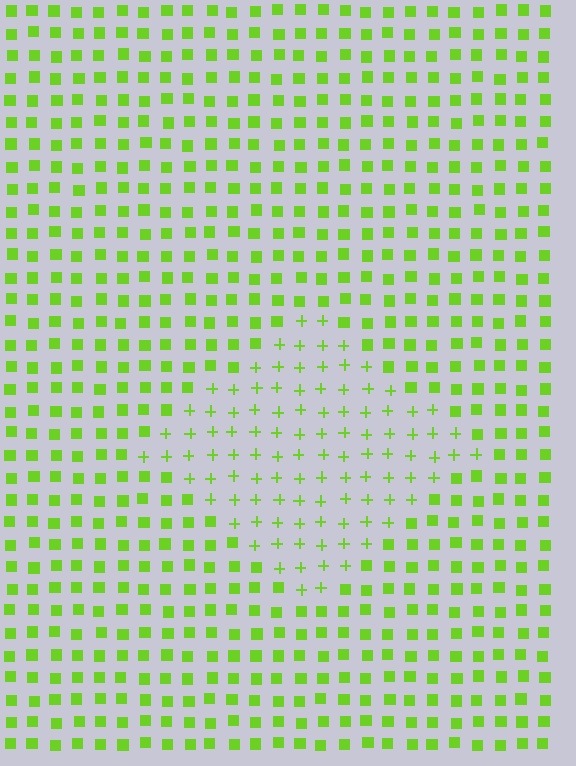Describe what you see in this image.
The image is filled with small lime elements arranged in a uniform grid. A diamond-shaped region contains plus signs, while the surrounding area contains squares. The boundary is defined purely by the change in element shape.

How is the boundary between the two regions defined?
The boundary is defined by a change in element shape: plus signs inside vs. squares outside. All elements share the same color and spacing.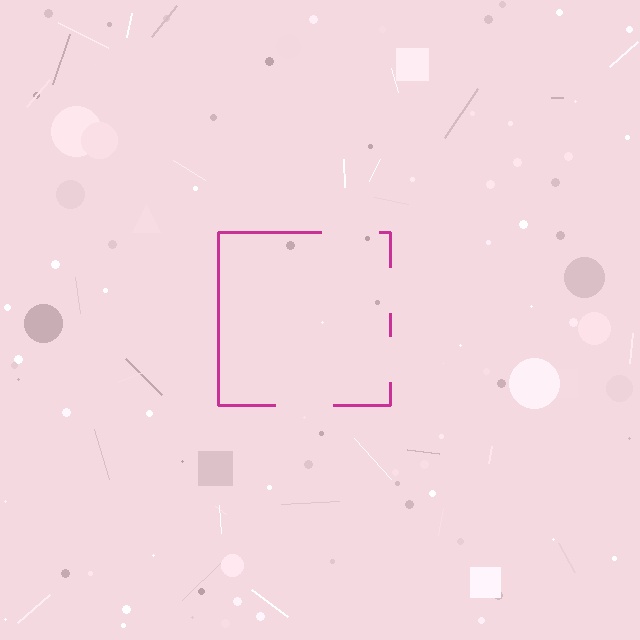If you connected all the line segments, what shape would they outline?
They would outline a square.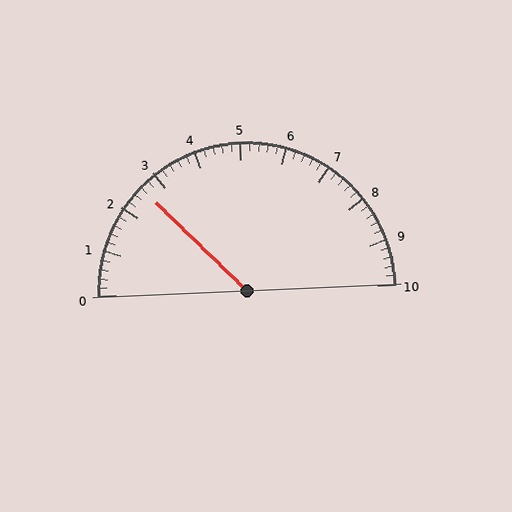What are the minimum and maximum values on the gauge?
The gauge ranges from 0 to 10.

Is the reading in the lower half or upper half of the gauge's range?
The reading is in the lower half of the range (0 to 10).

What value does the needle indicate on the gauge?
The needle indicates approximately 2.6.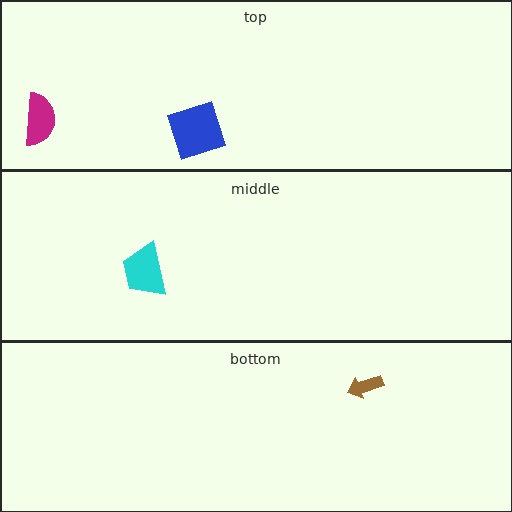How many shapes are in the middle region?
1.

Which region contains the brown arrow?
The bottom region.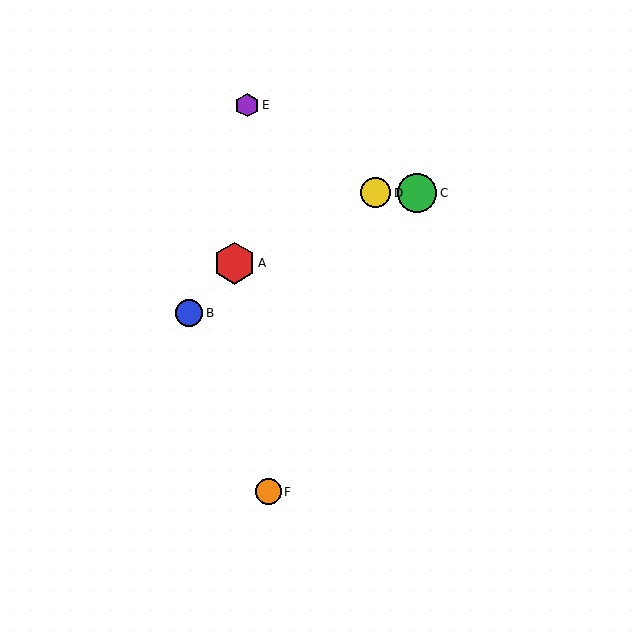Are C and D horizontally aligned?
Yes, both are at y≈193.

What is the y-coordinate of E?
Object E is at y≈105.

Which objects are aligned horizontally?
Objects C, D are aligned horizontally.